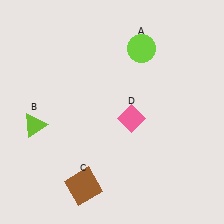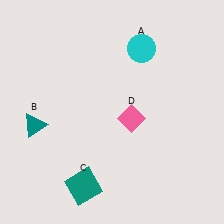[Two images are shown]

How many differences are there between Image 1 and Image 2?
There are 3 differences between the two images.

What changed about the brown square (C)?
In Image 1, C is brown. In Image 2, it changed to teal.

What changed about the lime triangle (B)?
In Image 1, B is lime. In Image 2, it changed to teal.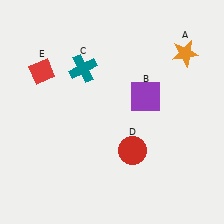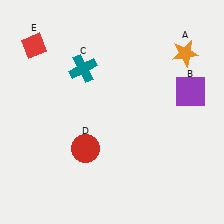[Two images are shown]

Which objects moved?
The objects that moved are: the purple square (B), the red circle (D), the red diamond (E).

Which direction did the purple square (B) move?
The purple square (B) moved right.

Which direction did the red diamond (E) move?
The red diamond (E) moved up.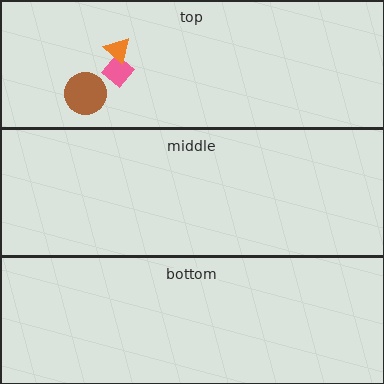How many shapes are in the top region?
3.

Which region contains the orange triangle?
The top region.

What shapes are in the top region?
The brown circle, the pink diamond, the orange triangle.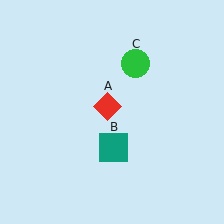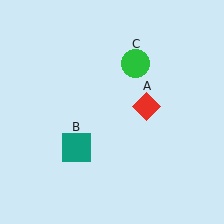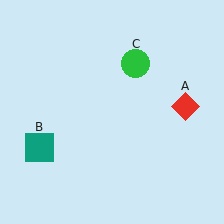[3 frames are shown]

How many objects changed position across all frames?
2 objects changed position: red diamond (object A), teal square (object B).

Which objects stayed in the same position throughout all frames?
Green circle (object C) remained stationary.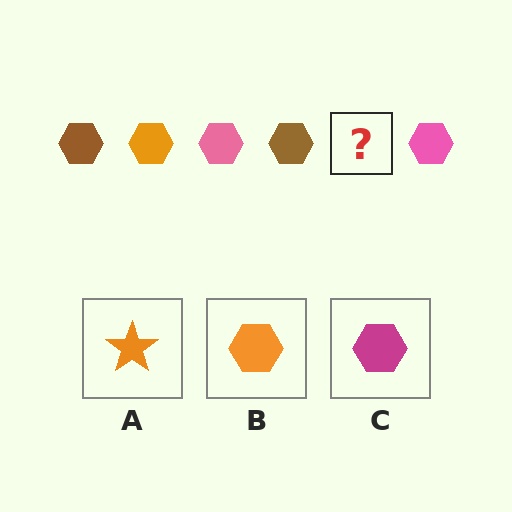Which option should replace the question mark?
Option B.